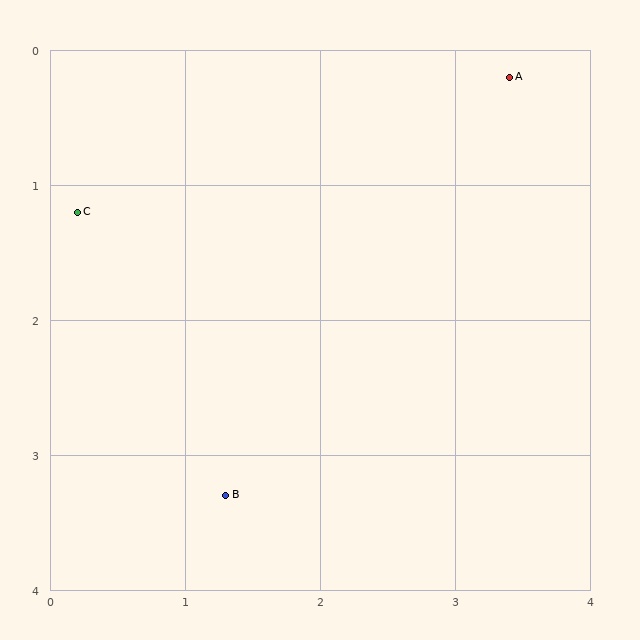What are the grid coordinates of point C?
Point C is at approximately (0.2, 1.2).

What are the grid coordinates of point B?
Point B is at approximately (1.3, 3.3).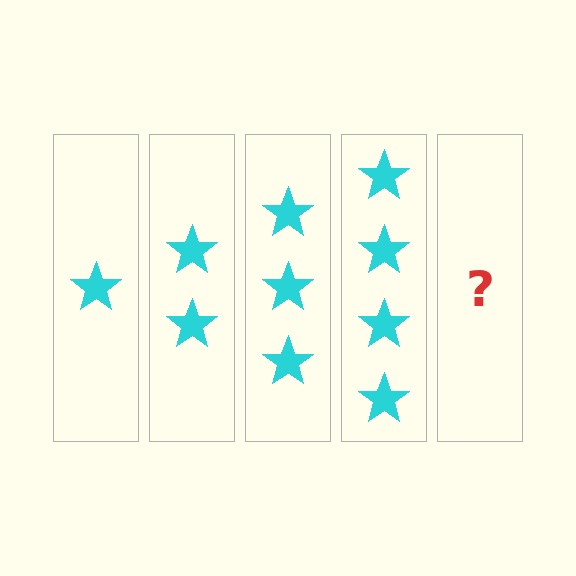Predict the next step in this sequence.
The next step is 5 stars.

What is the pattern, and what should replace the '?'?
The pattern is that each step adds one more star. The '?' should be 5 stars.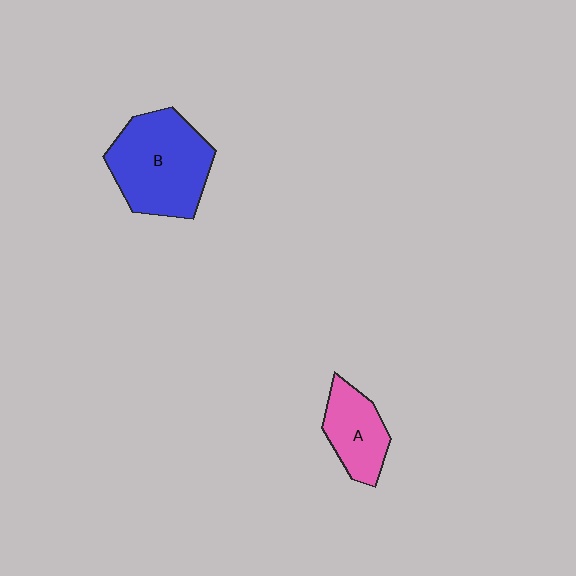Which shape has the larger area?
Shape B (blue).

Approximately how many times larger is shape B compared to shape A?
Approximately 1.8 times.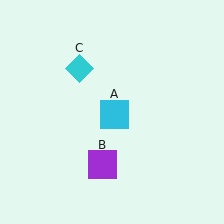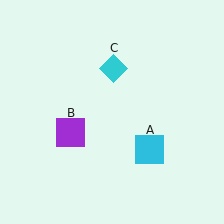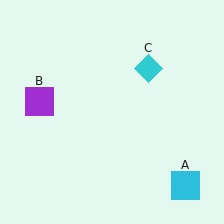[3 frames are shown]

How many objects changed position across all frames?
3 objects changed position: cyan square (object A), purple square (object B), cyan diamond (object C).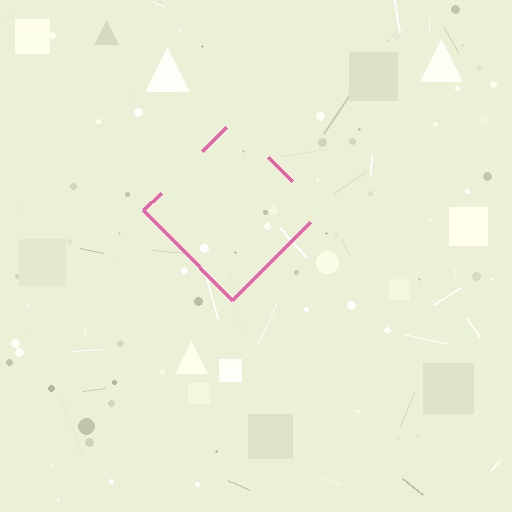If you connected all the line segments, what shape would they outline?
They would outline a diamond.